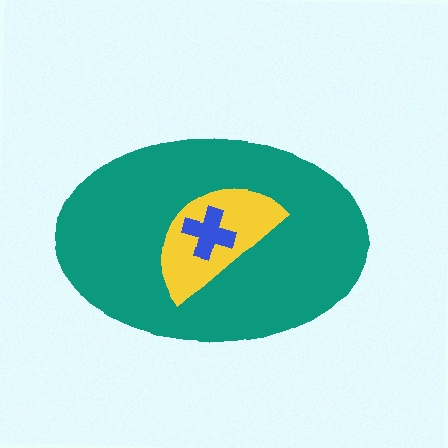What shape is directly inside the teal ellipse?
The yellow semicircle.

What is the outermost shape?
The teal ellipse.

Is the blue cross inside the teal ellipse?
Yes.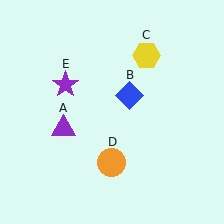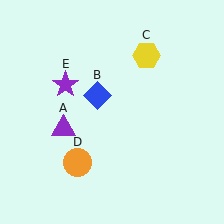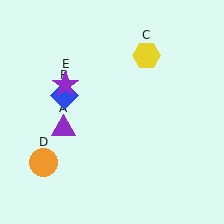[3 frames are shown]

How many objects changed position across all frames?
2 objects changed position: blue diamond (object B), orange circle (object D).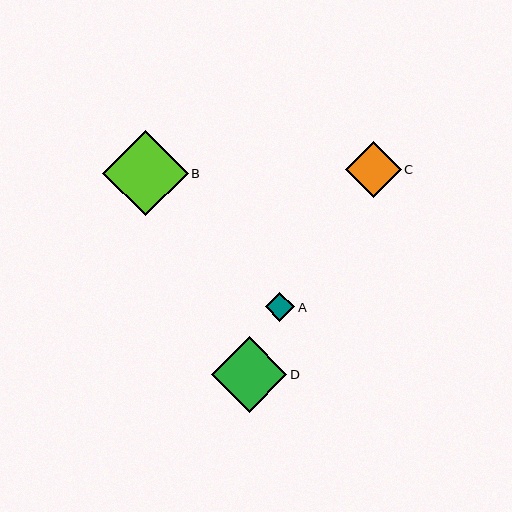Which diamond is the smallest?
Diamond A is the smallest with a size of approximately 29 pixels.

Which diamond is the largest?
Diamond B is the largest with a size of approximately 86 pixels.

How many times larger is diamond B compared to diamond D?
Diamond B is approximately 1.1 times the size of diamond D.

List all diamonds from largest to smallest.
From largest to smallest: B, D, C, A.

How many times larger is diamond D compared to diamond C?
Diamond D is approximately 1.4 times the size of diamond C.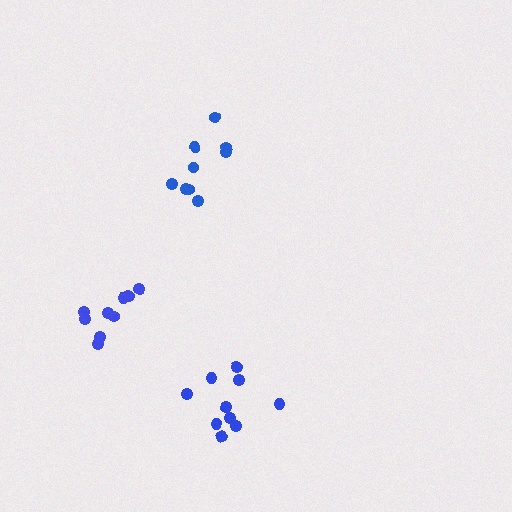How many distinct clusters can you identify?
There are 3 distinct clusters.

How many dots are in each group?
Group 1: 9 dots, Group 2: 10 dots, Group 3: 9 dots (28 total).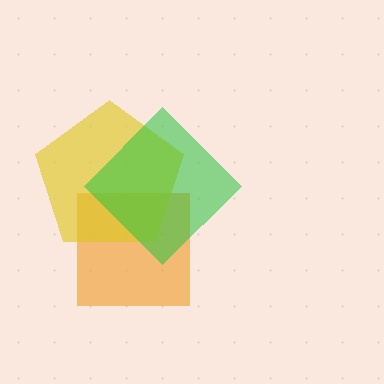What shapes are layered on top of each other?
The layered shapes are: an orange square, a yellow pentagon, a green diamond.